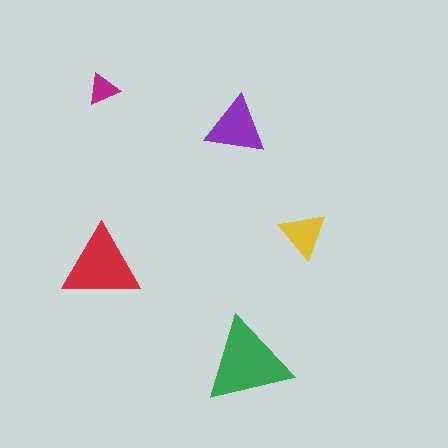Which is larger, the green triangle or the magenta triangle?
The green one.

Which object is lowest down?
The green triangle is bottommost.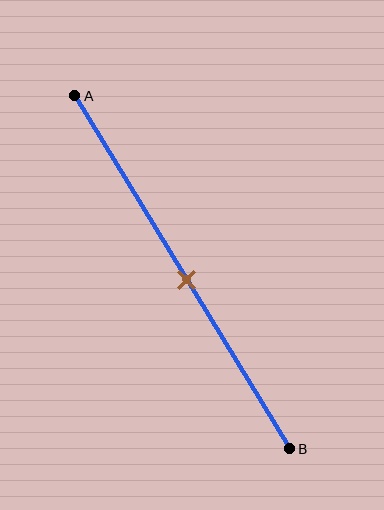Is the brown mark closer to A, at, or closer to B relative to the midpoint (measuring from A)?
The brown mark is approximately at the midpoint of segment AB.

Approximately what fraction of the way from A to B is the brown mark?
The brown mark is approximately 50% of the way from A to B.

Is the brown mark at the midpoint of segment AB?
Yes, the mark is approximately at the midpoint.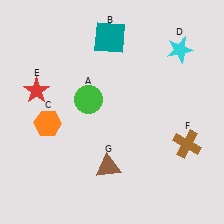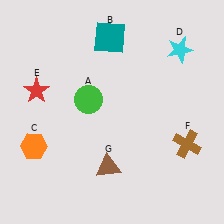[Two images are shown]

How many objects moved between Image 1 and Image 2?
1 object moved between the two images.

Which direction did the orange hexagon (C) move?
The orange hexagon (C) moved down.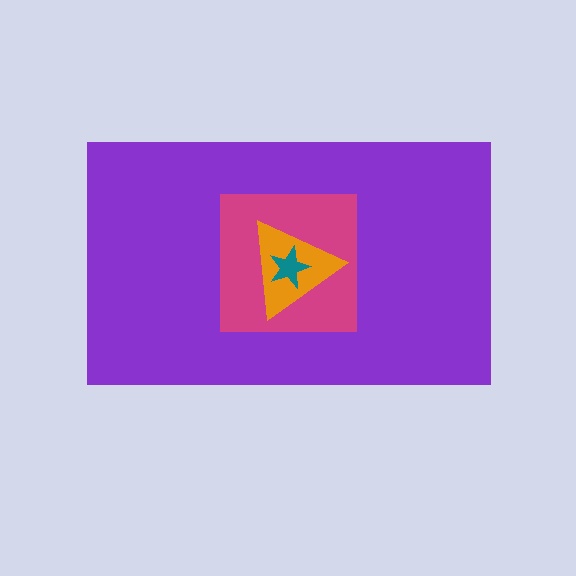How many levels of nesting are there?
4.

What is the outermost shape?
The purple rectangle.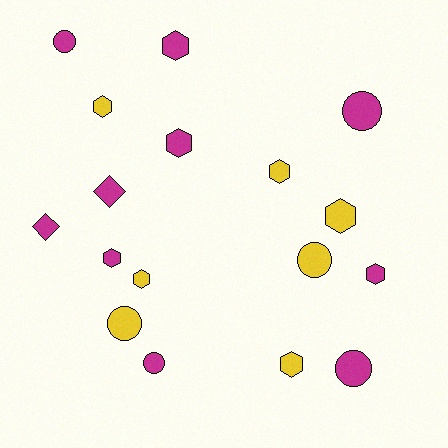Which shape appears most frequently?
Hexagon, with 9 objects.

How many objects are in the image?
There are 17 objects.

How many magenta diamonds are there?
There are 2 magenta diamonds.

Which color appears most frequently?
Magenta, with 10 objects.